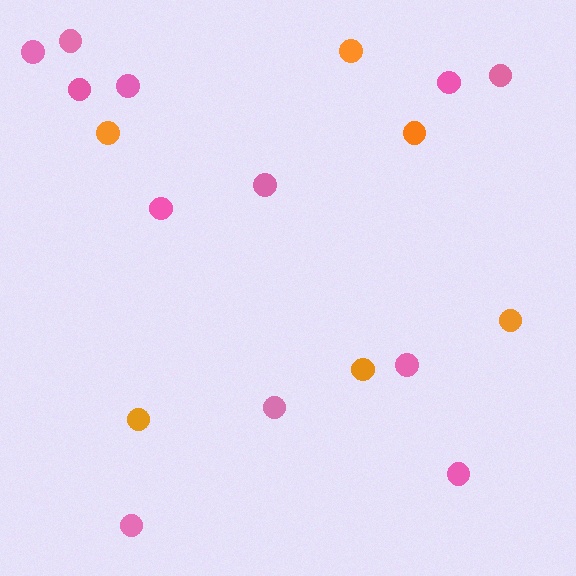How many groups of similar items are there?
There are 2 groups: one group of pink circles (12) and one group of orange circles (6).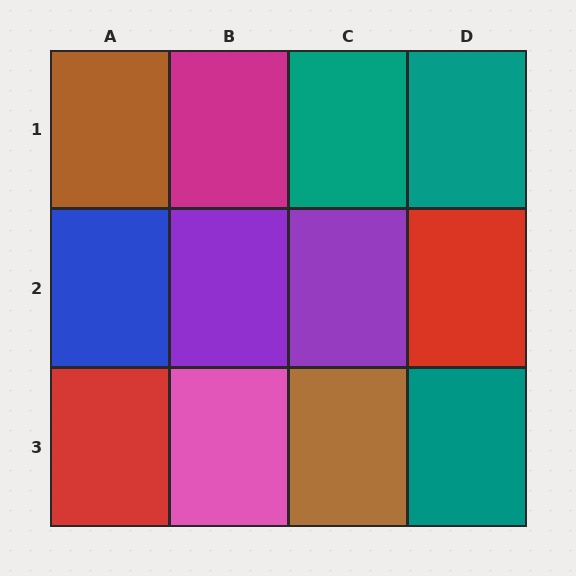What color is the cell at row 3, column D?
Teal.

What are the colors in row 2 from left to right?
Blue, purple, purple, red.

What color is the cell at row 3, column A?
Red.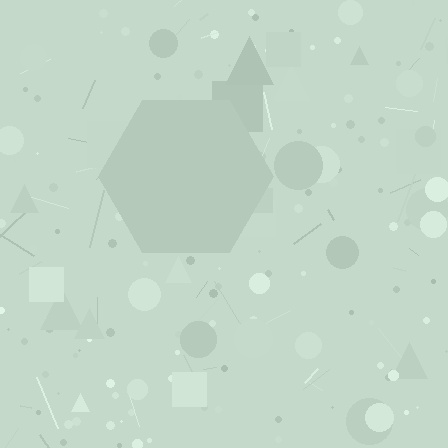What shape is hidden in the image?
A hexagon is hidden in the image.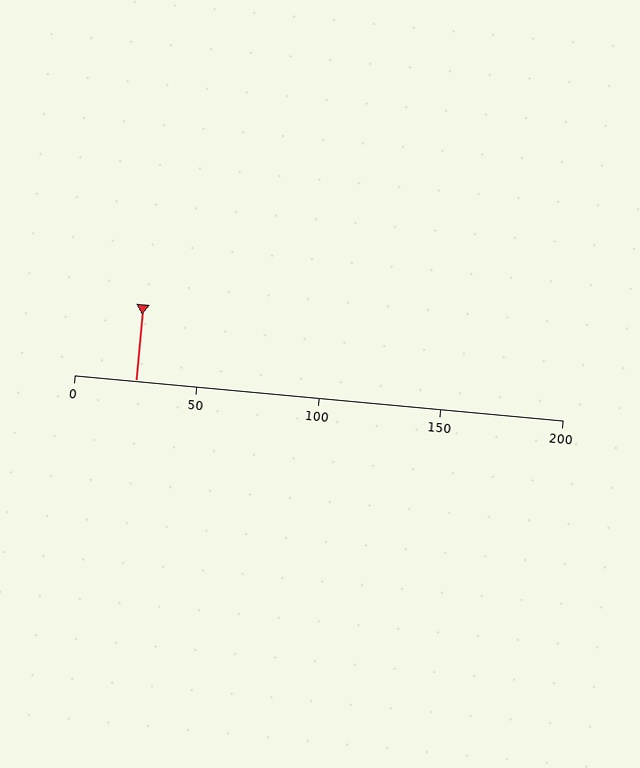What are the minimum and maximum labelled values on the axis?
The axis runs from 0 to 200.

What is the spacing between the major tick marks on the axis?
The major ticks are spaced 50 apart.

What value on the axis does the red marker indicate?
The marker indicates approximately 25.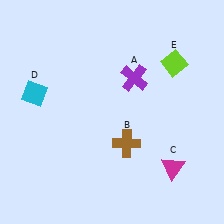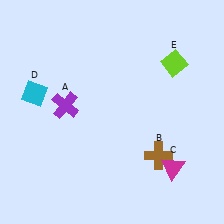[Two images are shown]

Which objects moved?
The objects that moved are: the purple cross (A), the brown cross (B).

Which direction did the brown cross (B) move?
The brown cross (B) moved right.